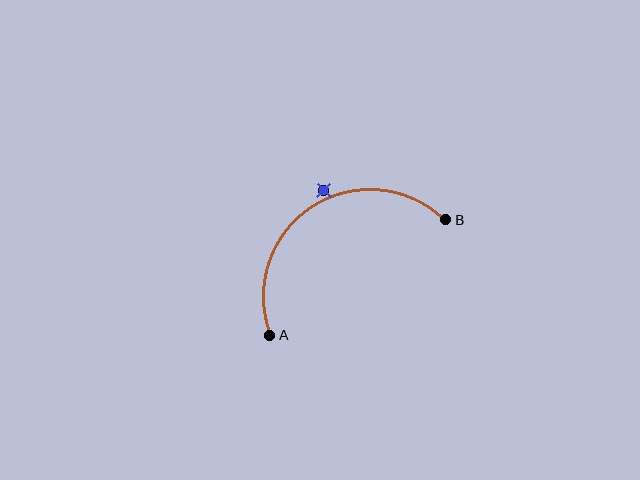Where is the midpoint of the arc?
The arc midpoint is the point on the curve farthest from the straight line joining A and B. It sits above that line.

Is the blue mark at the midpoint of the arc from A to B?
No — the blue mark does not lie on the arc at all. It sits slightly outside the curve.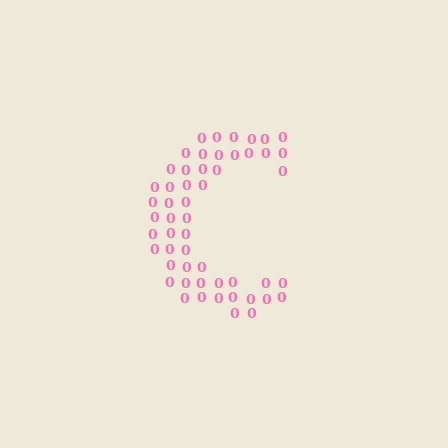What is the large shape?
The large shape is the letter C.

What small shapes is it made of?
It is made of small digit 0's.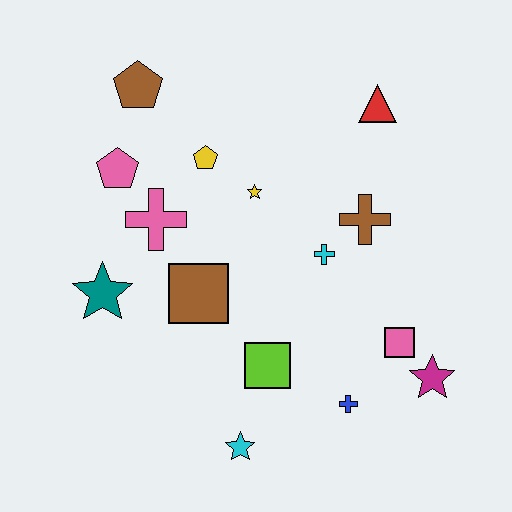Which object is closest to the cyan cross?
The brown cross is closest to the cyan cross.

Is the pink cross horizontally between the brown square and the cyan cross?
No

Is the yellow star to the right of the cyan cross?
No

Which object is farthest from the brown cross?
The teal star is farthest from the brown cross.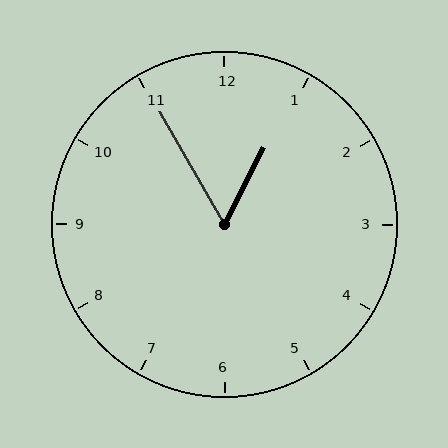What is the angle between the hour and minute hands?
Approximately 58 degrees.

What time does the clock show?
12:55.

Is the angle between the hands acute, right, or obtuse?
It is acute.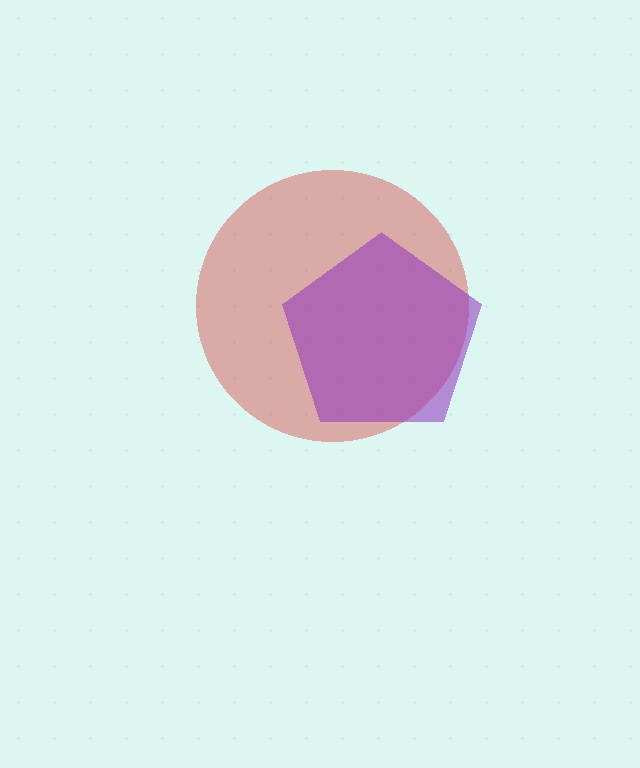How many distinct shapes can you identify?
There are 2 distinct shapes: a red circle, a purple pentagon.